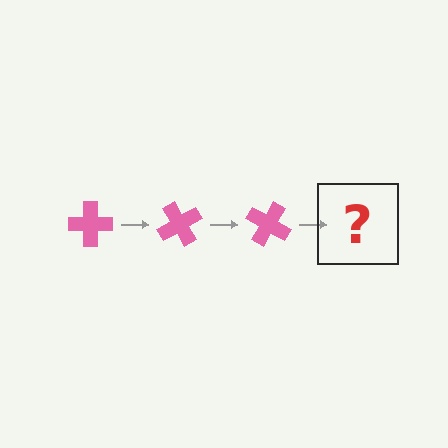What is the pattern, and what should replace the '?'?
The pattern is that the cross rotates 60 degrees each step. The '?' should be a pink cross rotated 180 degrees.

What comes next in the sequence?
The next element should be a pink cross rotated 180 degrees.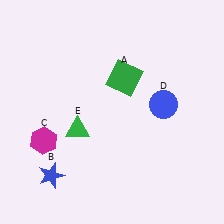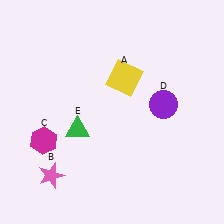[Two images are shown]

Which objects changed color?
A changed from green to yellow. B changed from blue to pink. D changed from blue to purple.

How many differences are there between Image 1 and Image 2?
There are 3 differences between the two images.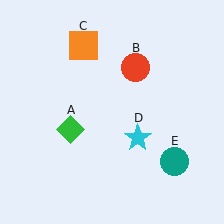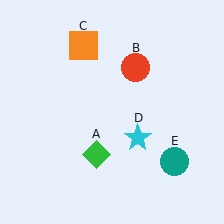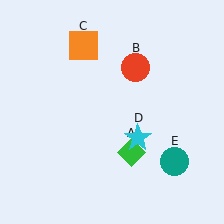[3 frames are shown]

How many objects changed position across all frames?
1 object changed position: green diamond (object A).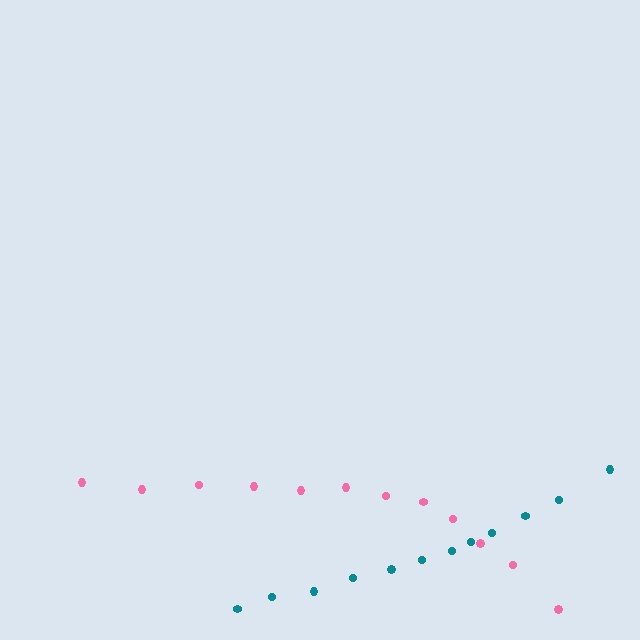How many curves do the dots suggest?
There are 2 distinct paths.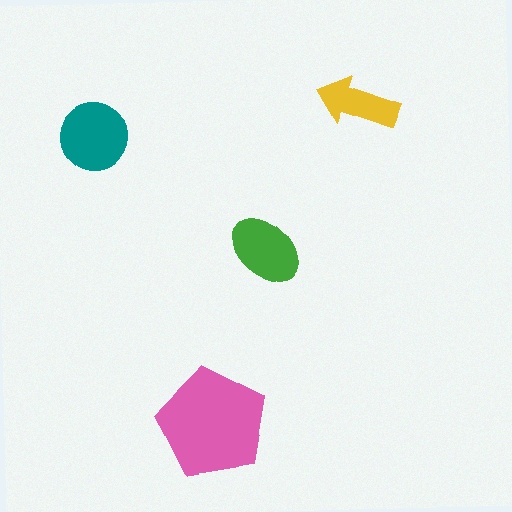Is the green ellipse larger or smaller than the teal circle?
Smaller.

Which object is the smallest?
The yellow arrow.